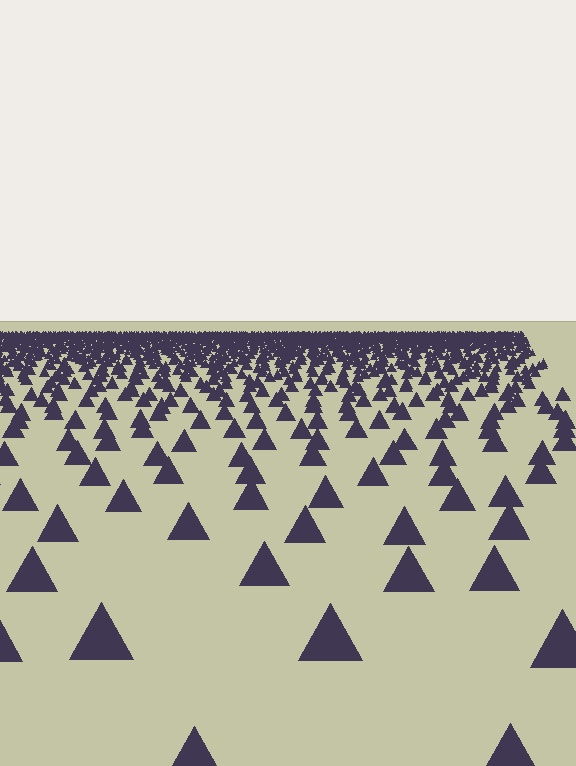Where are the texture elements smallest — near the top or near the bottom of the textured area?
Near the top.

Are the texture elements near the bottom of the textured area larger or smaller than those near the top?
Larger. Near the bottom, elements are closer to the viewer and appear at a bigger on-screen size.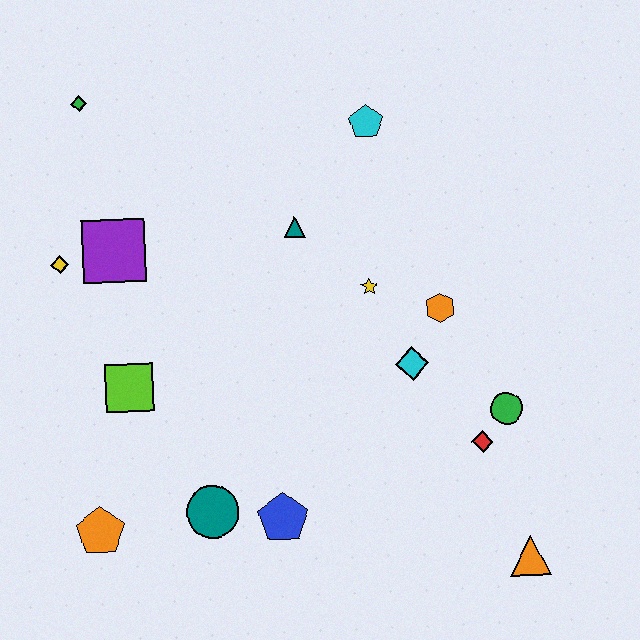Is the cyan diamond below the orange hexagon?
Yes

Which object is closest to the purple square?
The yellow diamond is closest to the purple square.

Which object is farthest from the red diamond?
The green diamond is farthest from the red diamond.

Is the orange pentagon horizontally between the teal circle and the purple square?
No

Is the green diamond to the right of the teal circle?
No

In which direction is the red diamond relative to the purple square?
The red diamond is to the right of the purple square.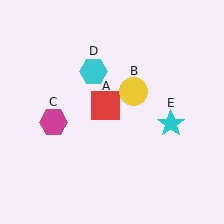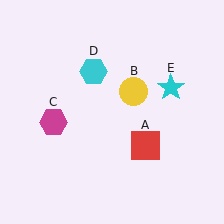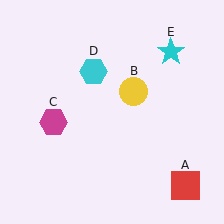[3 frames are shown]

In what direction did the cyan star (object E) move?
The cyan star (object E) moved up.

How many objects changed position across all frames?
2 objects changed position: red square (object A), cyan star (object E).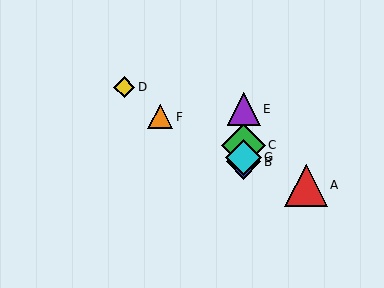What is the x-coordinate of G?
Object G is at x≈244.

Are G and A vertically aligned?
No, G is at x≈244 and A is at x≈306.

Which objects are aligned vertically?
Objects B, C, E, G are aligned vertically.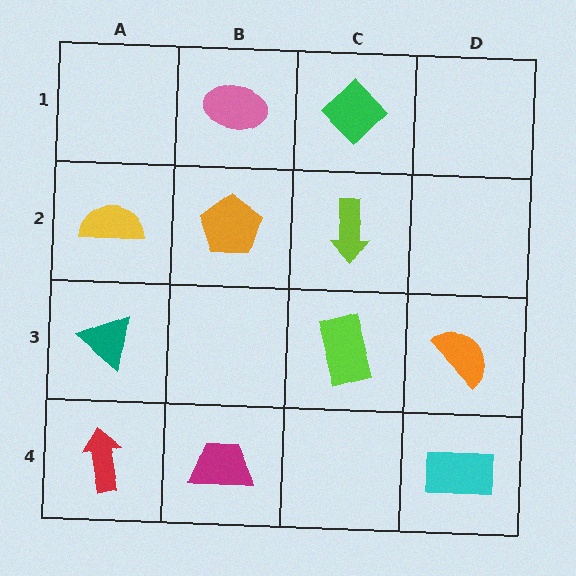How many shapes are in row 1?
2 shapes.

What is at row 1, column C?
A green diamond.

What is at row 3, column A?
A teal triangle.